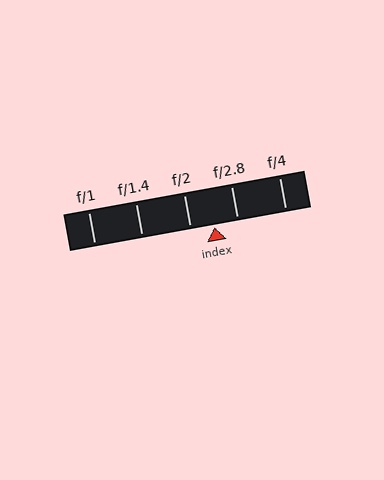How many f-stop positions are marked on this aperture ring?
There are 5 f-stop positions marked.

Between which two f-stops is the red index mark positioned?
The index mark is between f/2 and f/2.8.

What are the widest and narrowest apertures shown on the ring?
The widest aperture shown is f/1 and the narrowest is f/4.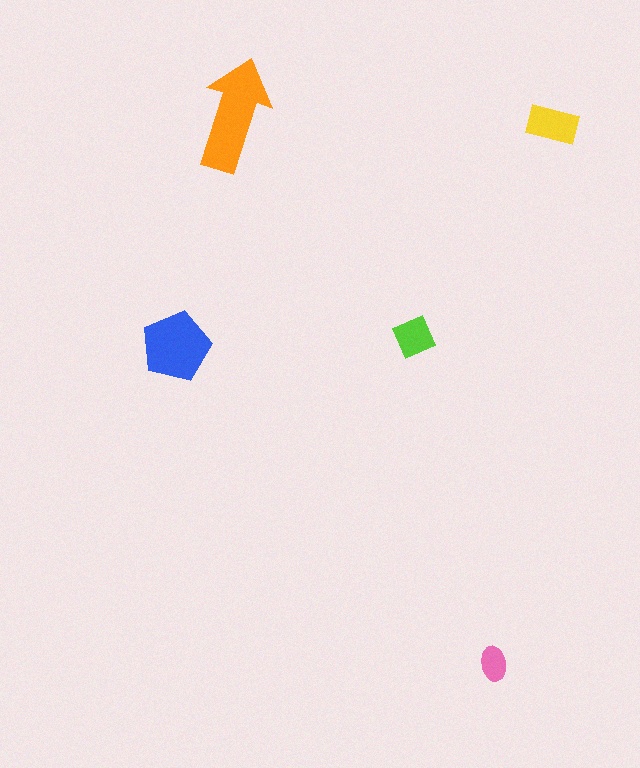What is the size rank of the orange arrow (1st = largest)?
1st.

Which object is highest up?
The orange arrow is topmost.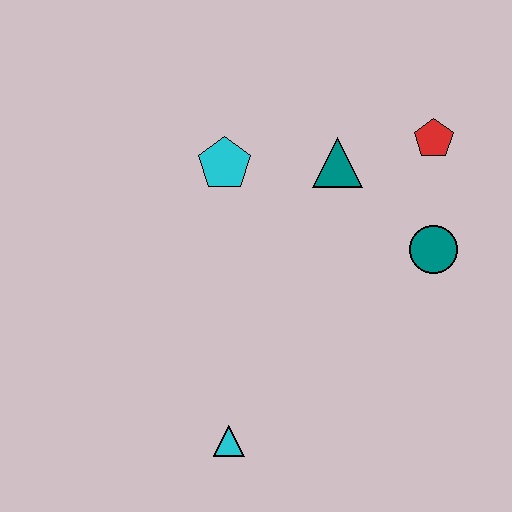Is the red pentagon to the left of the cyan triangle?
No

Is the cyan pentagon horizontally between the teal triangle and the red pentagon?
No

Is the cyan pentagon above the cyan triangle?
Yes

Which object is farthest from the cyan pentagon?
The cyan triangle is farthest from the cyan pentagon.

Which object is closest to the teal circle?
The red pentagon is closest to the teal circle.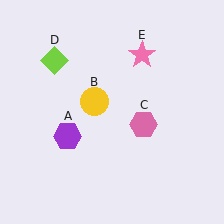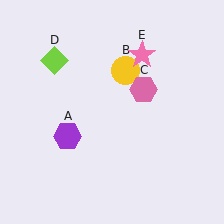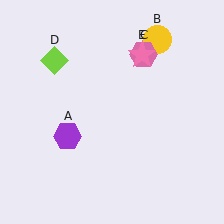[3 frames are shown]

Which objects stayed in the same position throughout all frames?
Purple hexagon (object A) and lime diamond (object D) and pink star (object E) remained stationary.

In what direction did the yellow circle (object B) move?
The yellow circle (object B) moved up and to the right.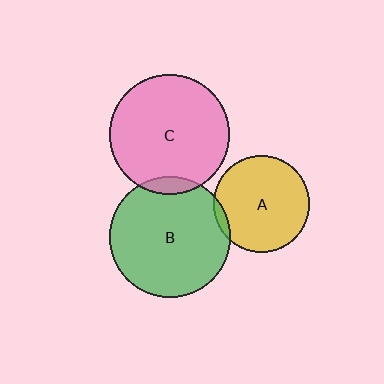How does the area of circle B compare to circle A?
Approximately 1.6 times.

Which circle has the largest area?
Circle B (green).